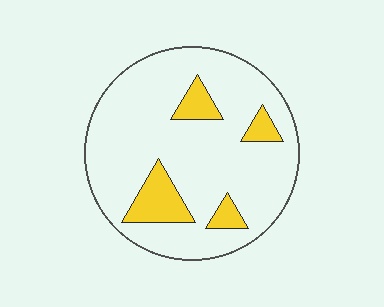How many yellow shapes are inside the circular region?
4.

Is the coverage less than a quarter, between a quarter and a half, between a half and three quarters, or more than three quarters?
Less than a quarter.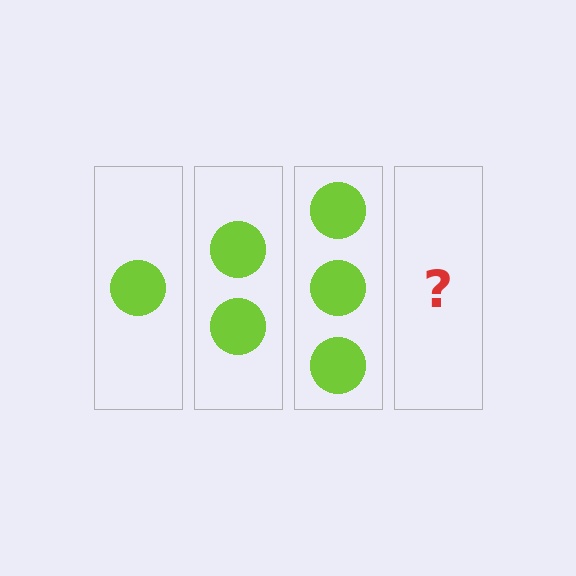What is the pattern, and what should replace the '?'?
The pattern is that each step adds one more circle. The '?' should be 4 circles.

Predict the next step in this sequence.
The next step is 4 circles.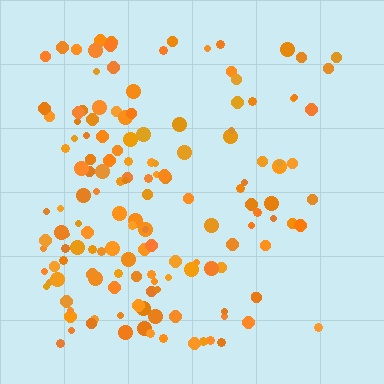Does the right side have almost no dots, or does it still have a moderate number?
Still a moderate number, just noticeably fewer than the left.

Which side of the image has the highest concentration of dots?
The left.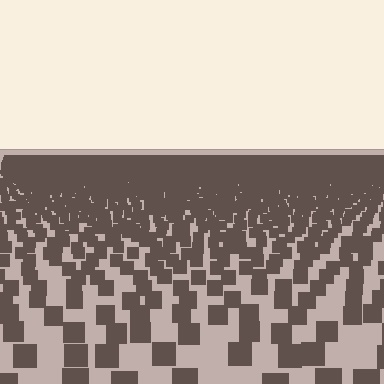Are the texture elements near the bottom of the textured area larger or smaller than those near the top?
Larger. Near the bottom, elements are closer to the viewer and appear at a bigger on-screen size.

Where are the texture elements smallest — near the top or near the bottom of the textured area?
Near the top.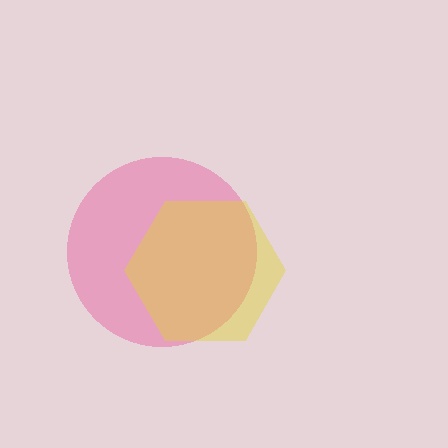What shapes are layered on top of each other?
The layered shapes are: a pink circle, a yellow hexagon.